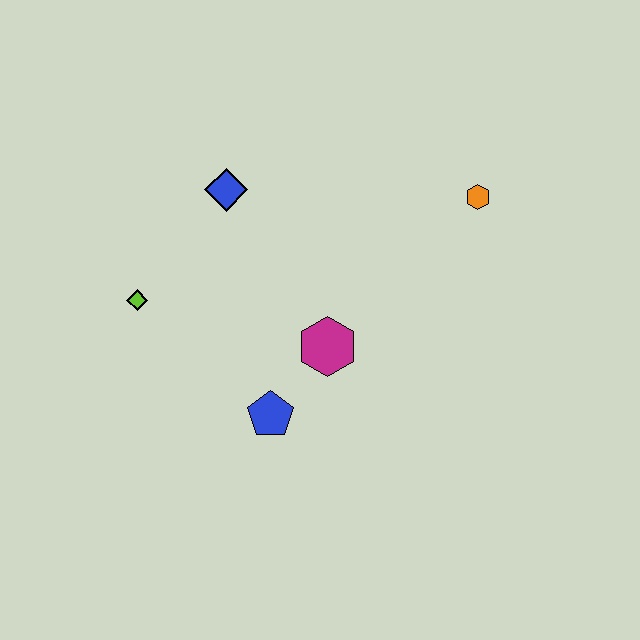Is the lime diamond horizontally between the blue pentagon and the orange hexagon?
No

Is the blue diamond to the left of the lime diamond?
No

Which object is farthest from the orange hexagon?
The lime diamond is farthest from the orange hexagon.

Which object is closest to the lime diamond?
The blue diamond is closest to the lime diamond.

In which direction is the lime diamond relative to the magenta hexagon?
The lime diamond is to the left of the magenta hexagon.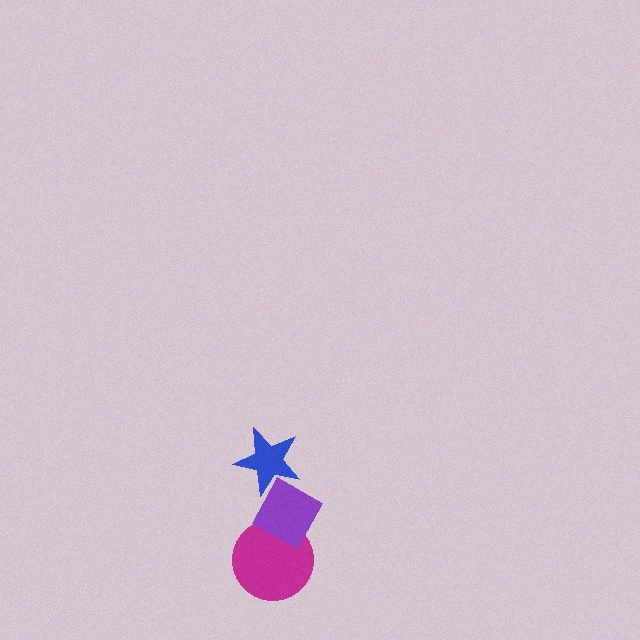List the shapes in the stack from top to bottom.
From top to bottom: the blue star, the purple diamond, the magenta circle.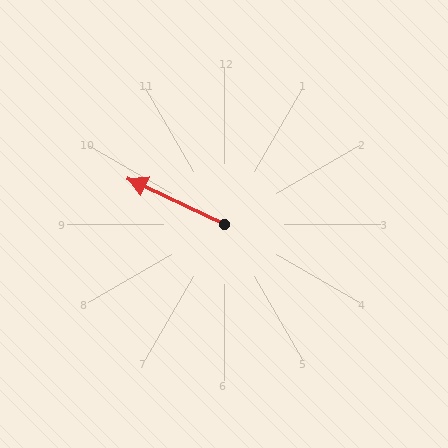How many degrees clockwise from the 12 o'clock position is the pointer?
Approximately 295 degrees.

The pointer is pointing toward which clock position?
Roughly 10 o'clock.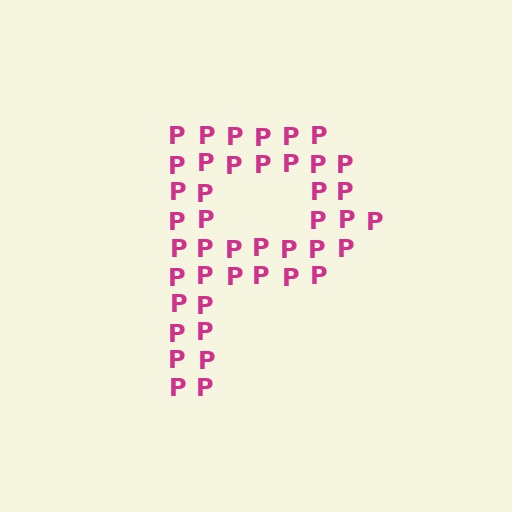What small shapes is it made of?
It is made of small letter P's.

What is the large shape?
The large shape is the letter P.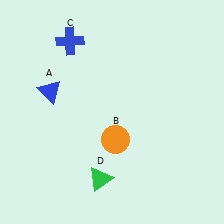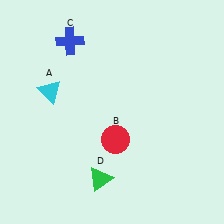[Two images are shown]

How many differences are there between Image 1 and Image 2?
There are 2 differences between the two images.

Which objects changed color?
A changed from blue to cyan. B changed from orange to red.